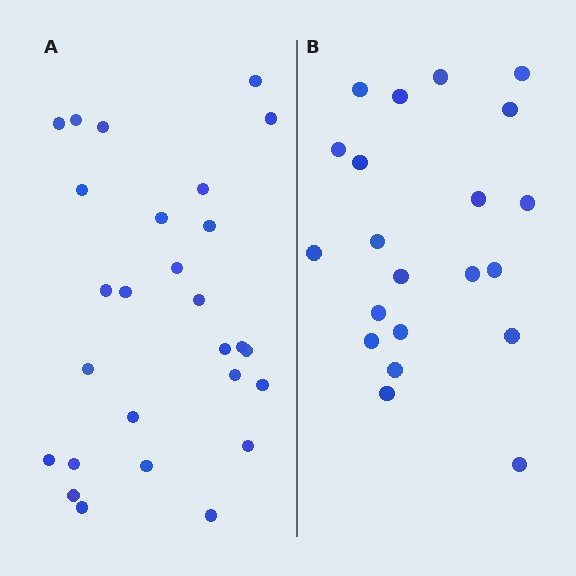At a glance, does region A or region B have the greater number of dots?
Region A (the left region) has more dots.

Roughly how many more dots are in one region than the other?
Region A has about 6 more dots than region B.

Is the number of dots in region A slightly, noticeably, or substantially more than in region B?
Region A has noticeably more, but not dramatically so. The ratio is roughly 1.3 to 1.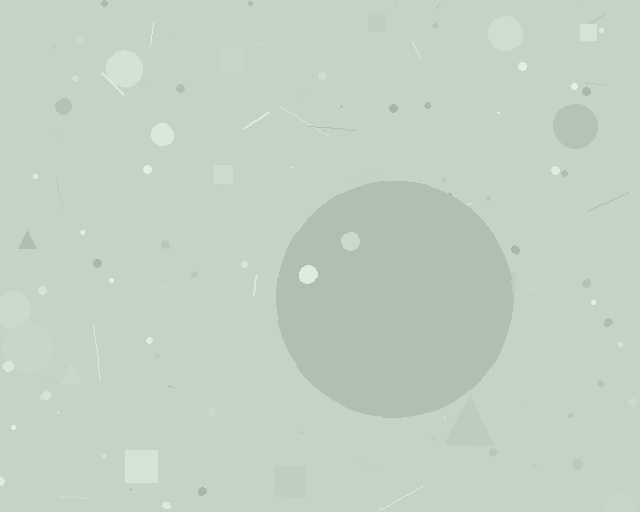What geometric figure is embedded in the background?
A circle is embedded in the background.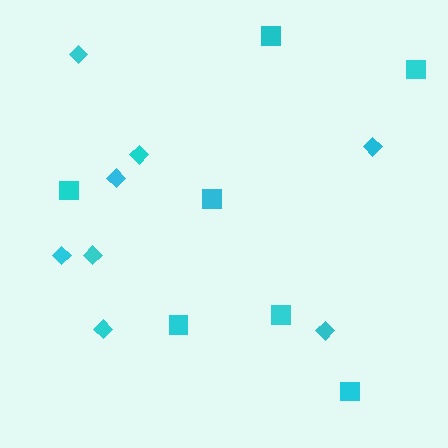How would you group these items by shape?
There are 2 groups: one group of diamonds (8) and one group of squares (7).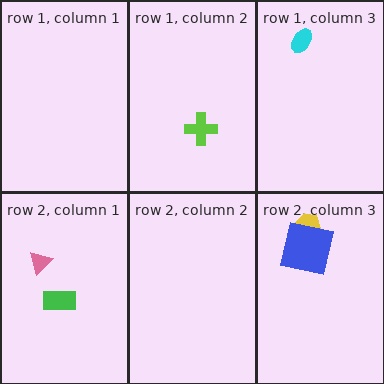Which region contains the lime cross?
The row 1, column 2 region.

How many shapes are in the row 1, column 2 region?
1.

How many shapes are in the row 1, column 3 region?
1.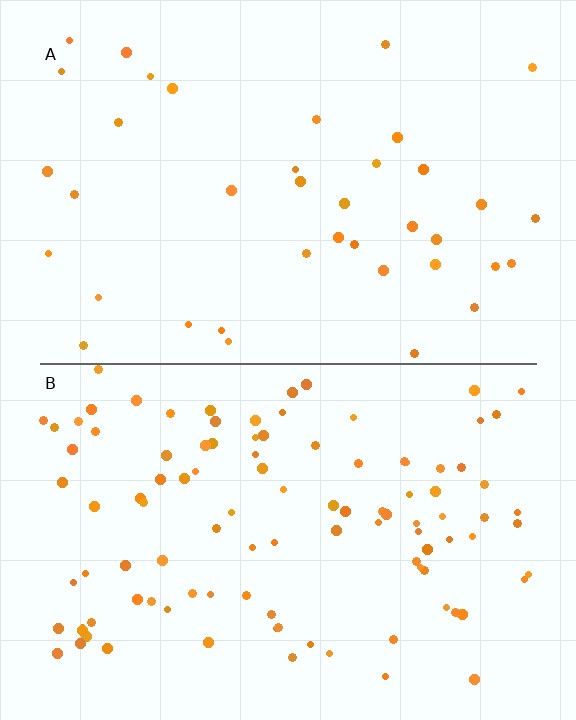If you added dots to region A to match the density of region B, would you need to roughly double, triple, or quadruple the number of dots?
Approximately triple.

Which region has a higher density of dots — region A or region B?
B (the bottom).